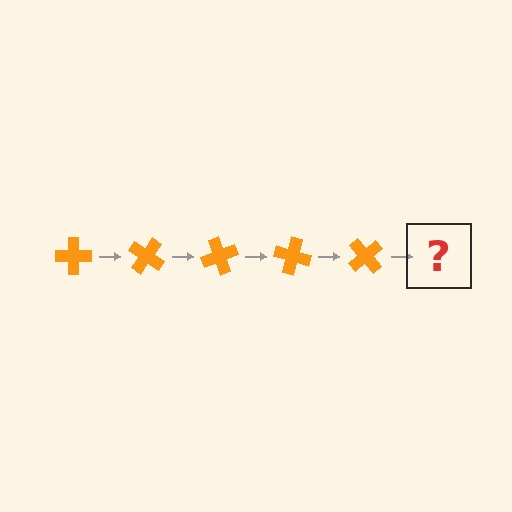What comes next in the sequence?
The next element should be an orange cross rotated 175 degrees.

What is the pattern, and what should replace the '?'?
The pattern is that the cross rotates 35 degrees each step. The '?' should be an orange cross rotated 175 degrees.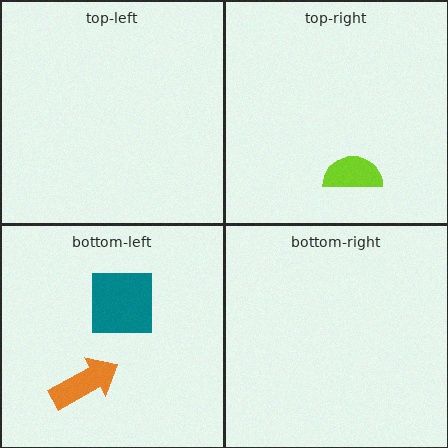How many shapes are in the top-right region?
1.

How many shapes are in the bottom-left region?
2.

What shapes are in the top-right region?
The lime semicircle.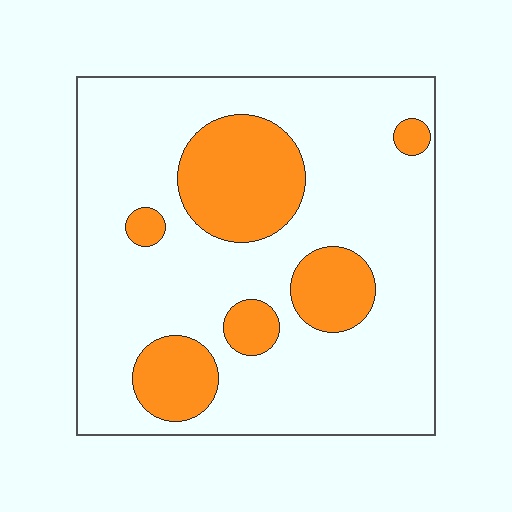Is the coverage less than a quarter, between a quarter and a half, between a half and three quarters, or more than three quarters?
Less than a quarter.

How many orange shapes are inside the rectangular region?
6.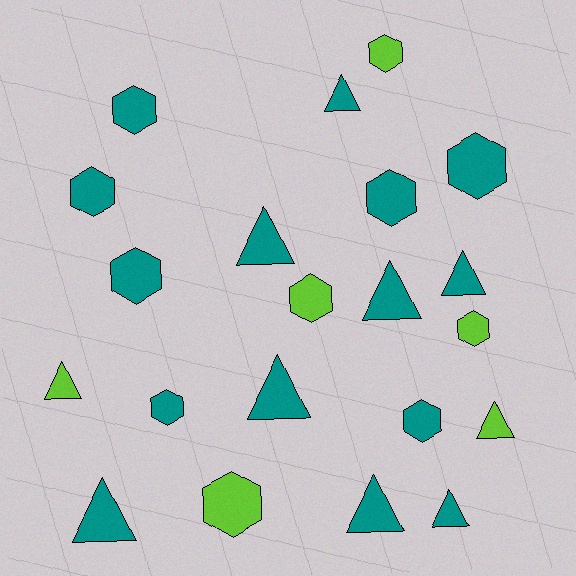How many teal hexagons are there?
There are 7 teal hexagons.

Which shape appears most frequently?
Hexagon, with 11 objects.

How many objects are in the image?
There are 21 objects.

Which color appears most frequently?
Teal, with 15 objects.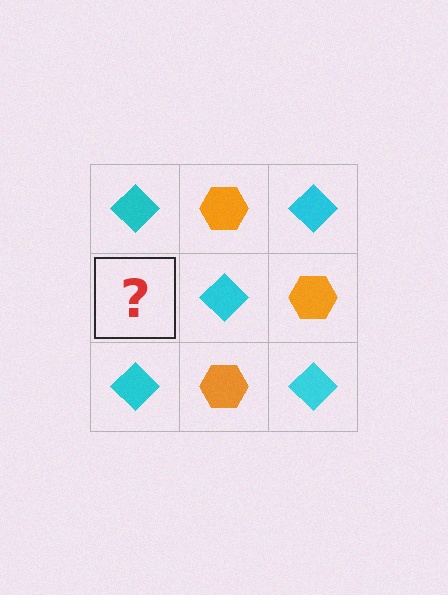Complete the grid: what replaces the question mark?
The question mark should be replaced with an orange hexagon.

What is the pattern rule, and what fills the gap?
The rule is that it alternates cyan diamond and orange hexagon in a checkerboard pattern. The gap should be filled with an orange hexagon.